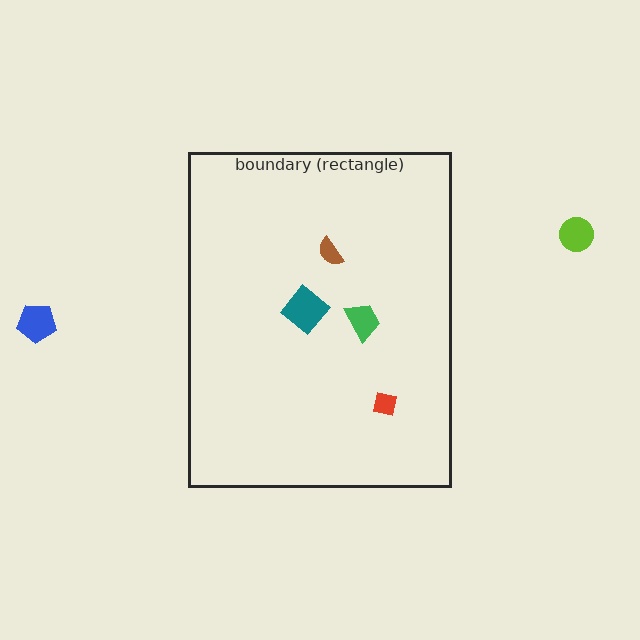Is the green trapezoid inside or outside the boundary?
Inside.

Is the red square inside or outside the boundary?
Inside.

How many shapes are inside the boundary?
4 inside, 2 outside.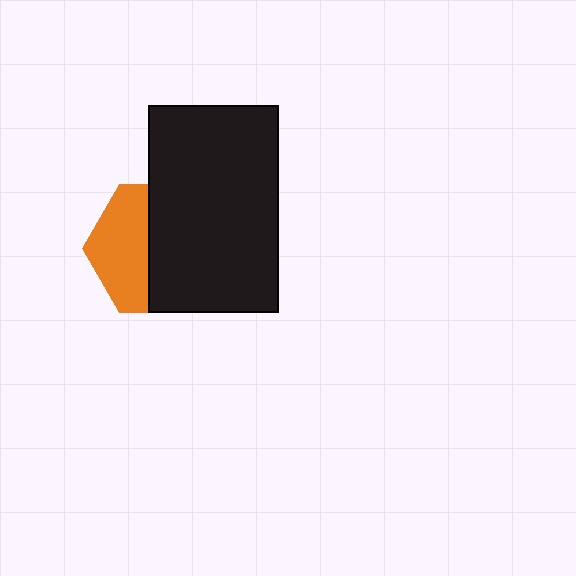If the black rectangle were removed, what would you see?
You would see the complete orange hexagon.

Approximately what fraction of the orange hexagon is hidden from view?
Roughly 58% of the orange hexagon is hidden behind the black rectangle.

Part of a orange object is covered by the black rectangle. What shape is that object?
It is a hexagon.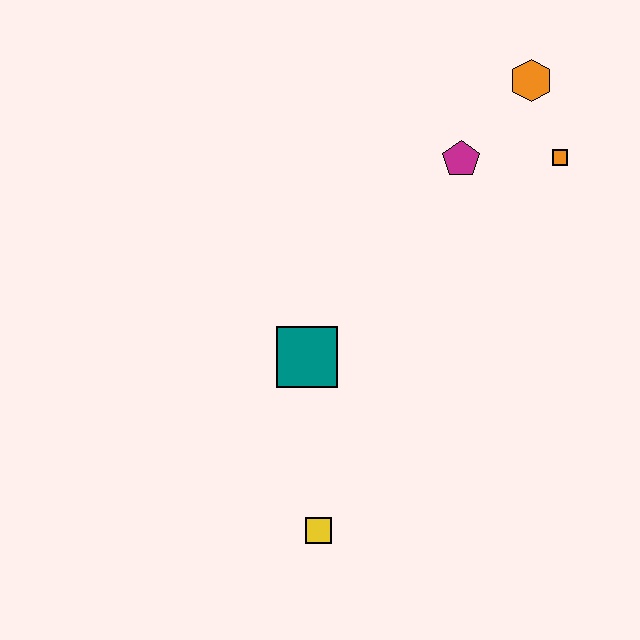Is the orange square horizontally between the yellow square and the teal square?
No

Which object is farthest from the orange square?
The yellow square is farthest from the orange square.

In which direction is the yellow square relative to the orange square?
The yellow square is below the orange square.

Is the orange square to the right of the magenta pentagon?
Yes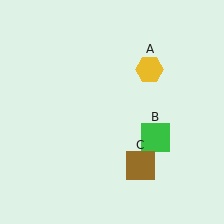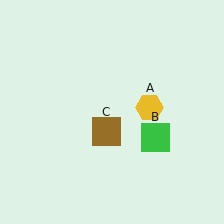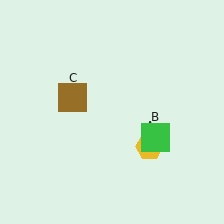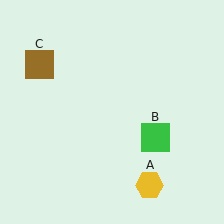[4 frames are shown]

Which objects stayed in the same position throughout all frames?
Green square (object B) remained stationary.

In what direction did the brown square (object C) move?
The brown square (object C) moved up and to the left.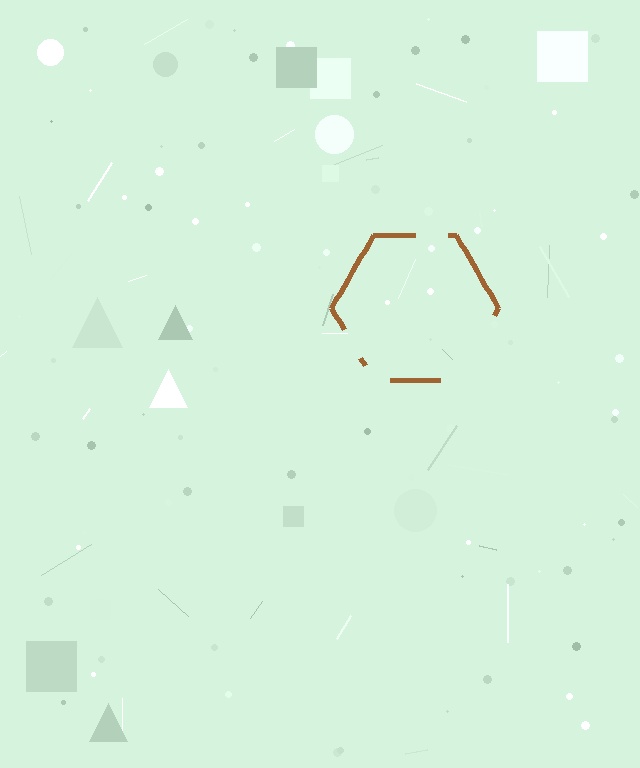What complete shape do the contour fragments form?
The contour fragments form a hexagon.